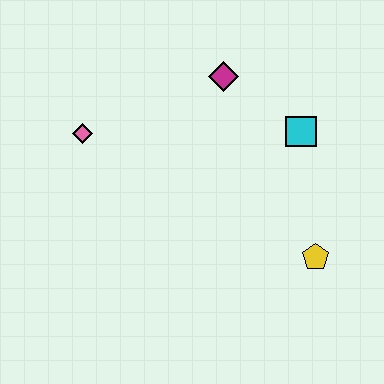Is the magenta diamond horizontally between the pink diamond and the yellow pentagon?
Yes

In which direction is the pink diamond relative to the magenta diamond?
The pink diamond is to the left of the magenta diamond.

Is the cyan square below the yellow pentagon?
No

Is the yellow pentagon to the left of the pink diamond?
No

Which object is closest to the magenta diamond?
The cyan square is closest to the magenta diamond.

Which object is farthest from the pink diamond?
The yellow pentagon is farthest from the pink diamond.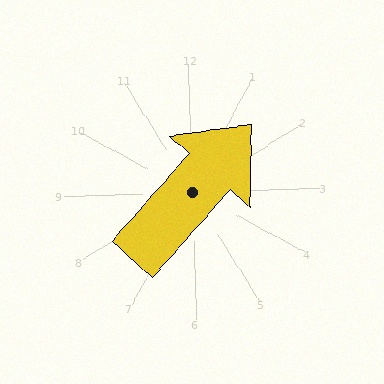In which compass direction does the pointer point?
Northeast.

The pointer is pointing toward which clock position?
Roughly 1 o'clock.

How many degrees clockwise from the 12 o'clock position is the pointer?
Approximately 43 degrees.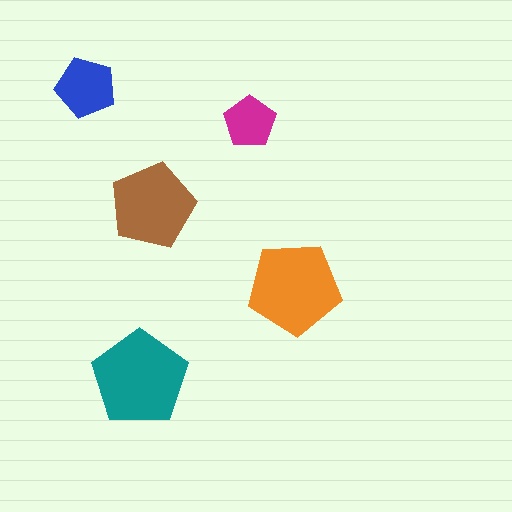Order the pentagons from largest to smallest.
the teal one, the orange one, the brown one, the blue one, the magenta one.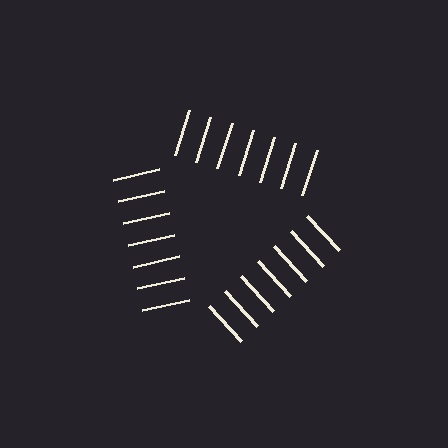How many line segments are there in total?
21 — 7 along each of the 3 edges.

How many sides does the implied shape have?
3 sides — the line-ends trace a triangle.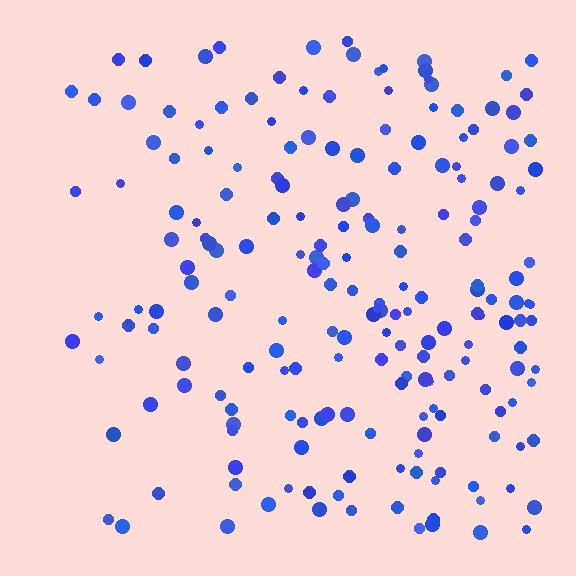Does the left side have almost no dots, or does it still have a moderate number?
Still a moderate number, just noticeably fewer than the right.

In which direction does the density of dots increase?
From left to right, with the right side densest.